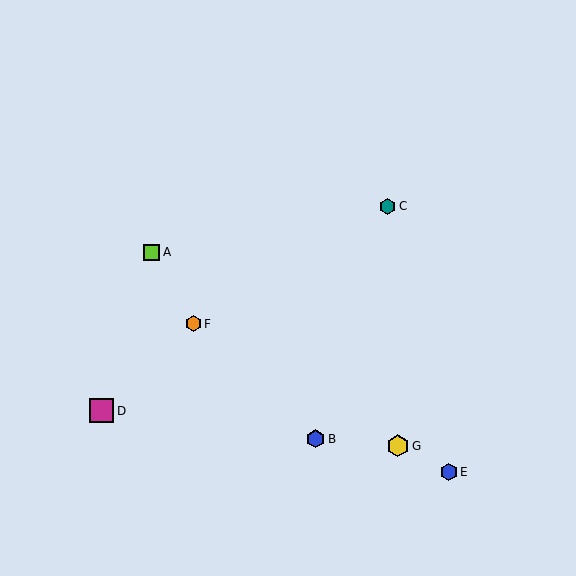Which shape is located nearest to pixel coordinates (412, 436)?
The yellow hexagon (labeled G) at (398, 446) is nearest to that location.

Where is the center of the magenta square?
The center of the magenta square is at (102, 411).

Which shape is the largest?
The magenta square (labeled D) is the largest.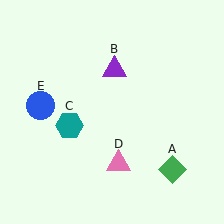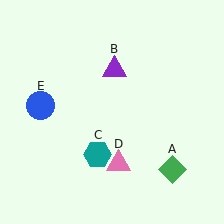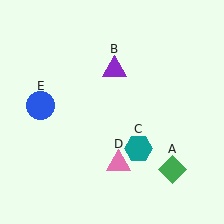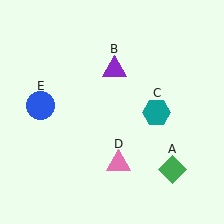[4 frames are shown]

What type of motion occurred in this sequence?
The teal hexagon (object C) rotated counterclockwise around the center of the scene.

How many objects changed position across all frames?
1 object changed position: teal hexagon (object C).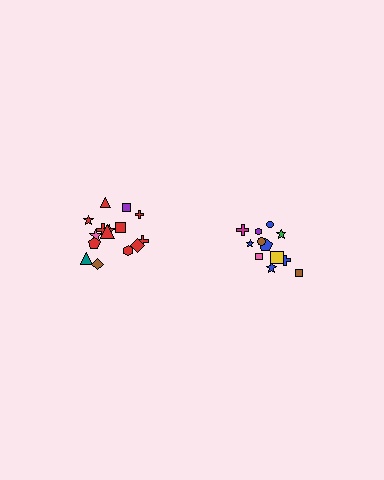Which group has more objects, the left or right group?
The left group.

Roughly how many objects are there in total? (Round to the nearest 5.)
Roughly 25 objects in total.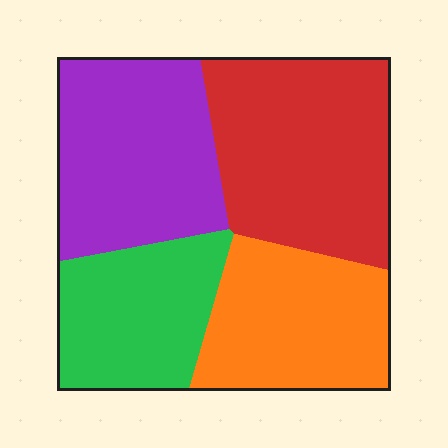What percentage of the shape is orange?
Orange takes up about one quarter (1/4) of the shape.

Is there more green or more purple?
Purple.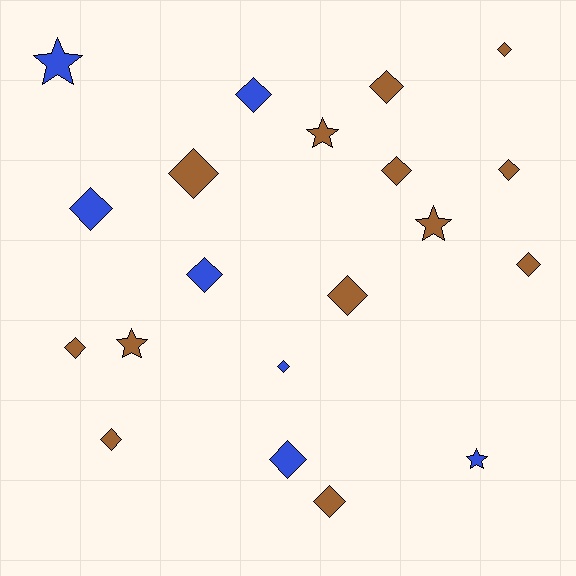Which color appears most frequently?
Brown, with 13 objects.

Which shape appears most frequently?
Diamond, with 15 objects.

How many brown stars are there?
There are 3 brown stars.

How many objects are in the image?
There are 20 objects.